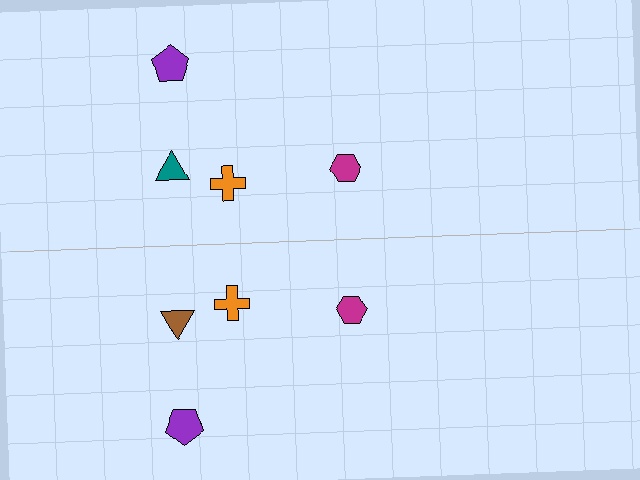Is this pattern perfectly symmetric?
No, the pattern is not perfectly symmetric. The brown triangle on the bottom side breaks the symmetry — its mirror counterpart is teal.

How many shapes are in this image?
There are 8 shapes in this image.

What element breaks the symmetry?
The brown triangle on the bottom side breaks the symmetry — its mirror counterpart is teal.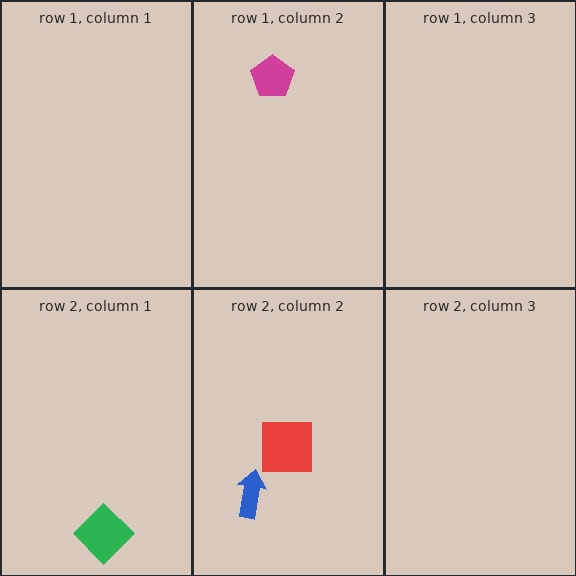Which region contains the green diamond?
The row 2, column 1 region.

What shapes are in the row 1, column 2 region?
The magenta pentagon.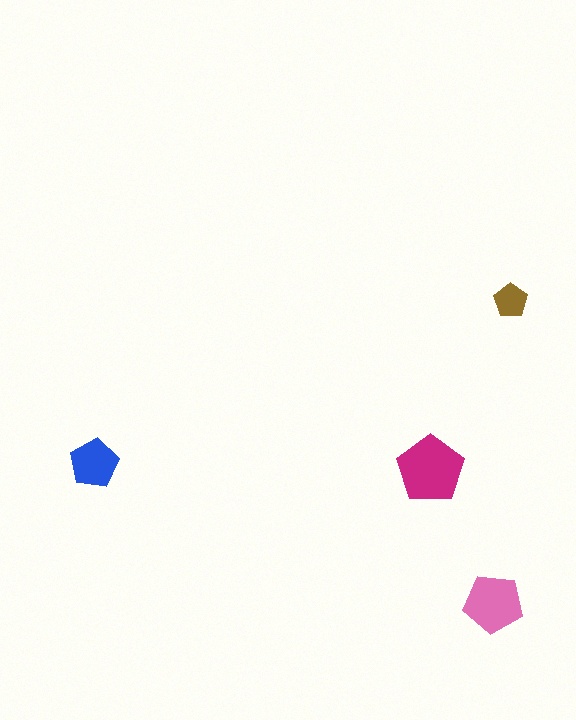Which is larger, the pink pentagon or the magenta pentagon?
The magenta one.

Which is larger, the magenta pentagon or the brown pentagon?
The magenta one.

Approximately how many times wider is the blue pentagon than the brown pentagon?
About 1.5 times wider.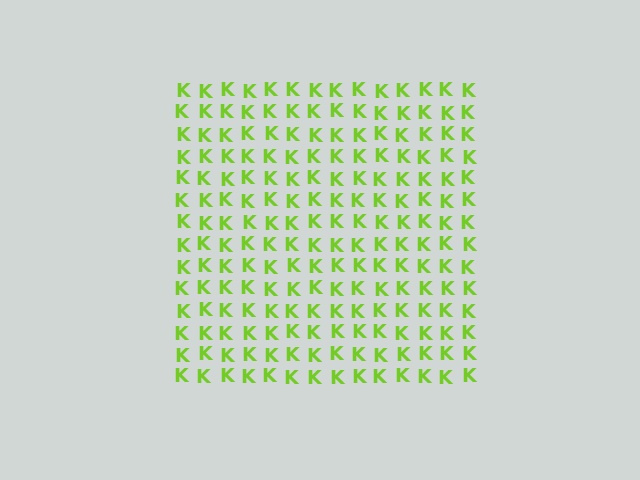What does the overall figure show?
The overall figure shows a square.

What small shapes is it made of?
It is made of small letter K's.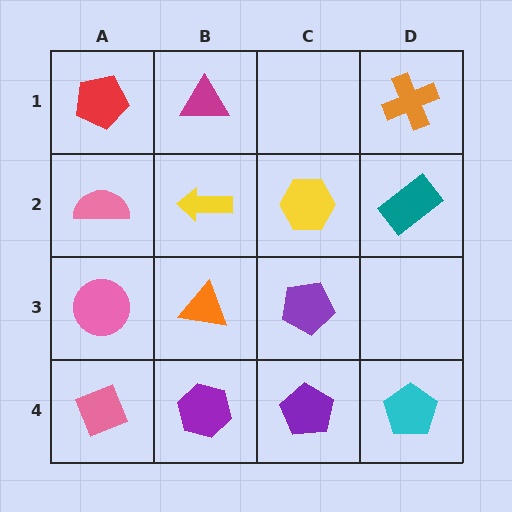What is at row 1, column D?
An orange cross.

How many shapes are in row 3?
3 shapes.